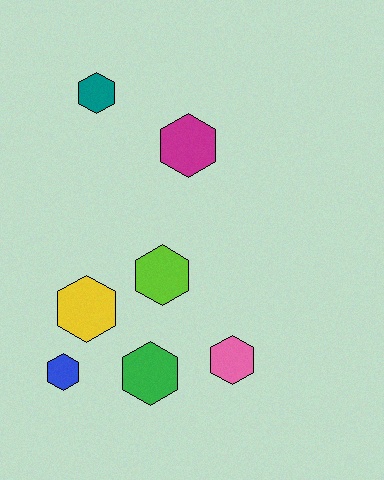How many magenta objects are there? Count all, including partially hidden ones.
There is 1 magenta object.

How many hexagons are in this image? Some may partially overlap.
There are 7 hexagons.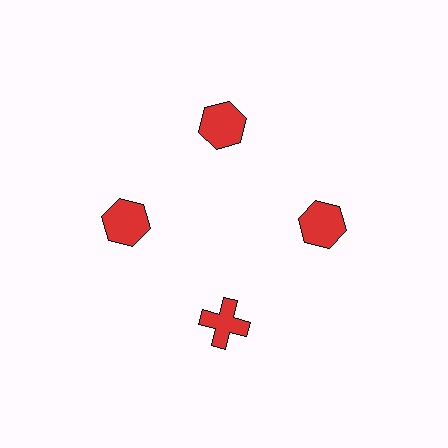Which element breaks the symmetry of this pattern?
The red cross at roughly the 6 o'clock position breaks the symmetry. All other shapes are red hexagons.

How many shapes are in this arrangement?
There are 4 shapes arranged in a ring pattern.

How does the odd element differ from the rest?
It has a different shape: cross instead of hexagon.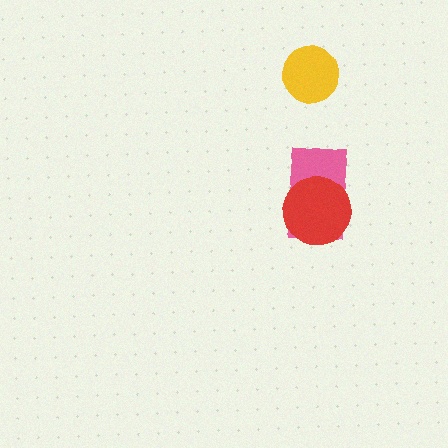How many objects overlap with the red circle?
1 object overlaps with the red circle.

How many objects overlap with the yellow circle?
0 objects overlap with the yellow circle.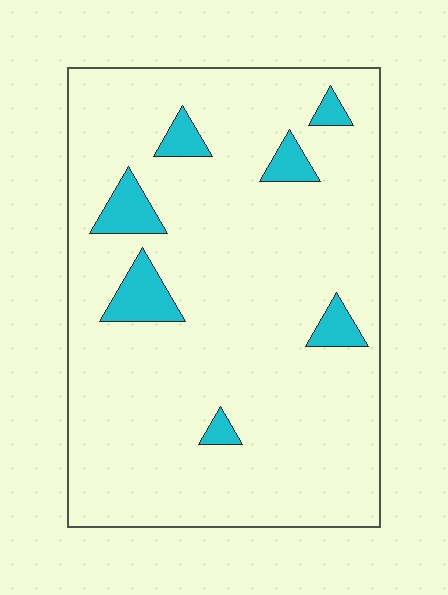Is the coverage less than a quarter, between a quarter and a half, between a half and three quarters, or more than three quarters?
Less than a quarter.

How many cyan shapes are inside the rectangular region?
7.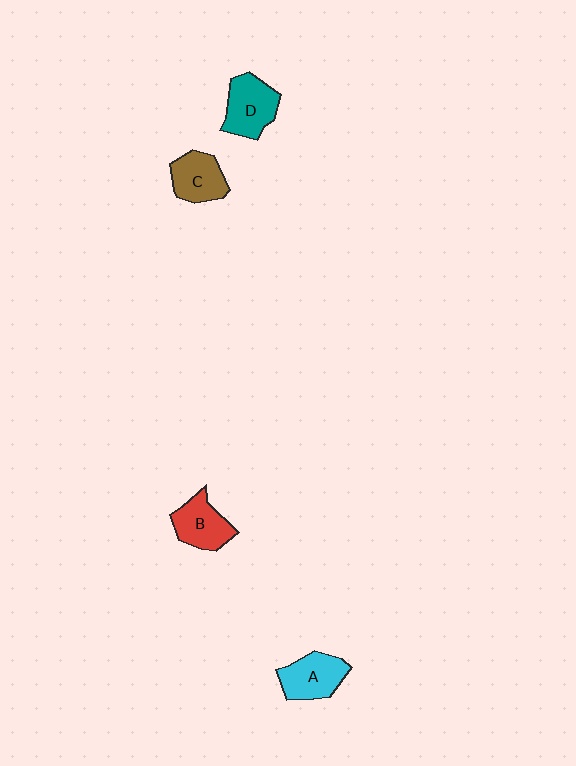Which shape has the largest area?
Shape D (teal).